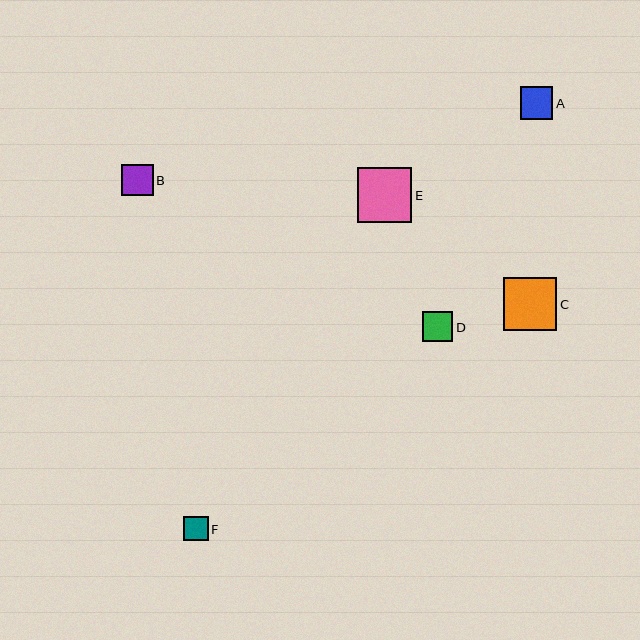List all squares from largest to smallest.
From largest to smallest: E, C, A, B, D, F.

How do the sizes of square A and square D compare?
Square A and square D are approximately the same size.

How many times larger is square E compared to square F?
Square E is approximately 2.2 times the size of square F.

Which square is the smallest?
Square F is the smallest with a size of approximately 25 pixels.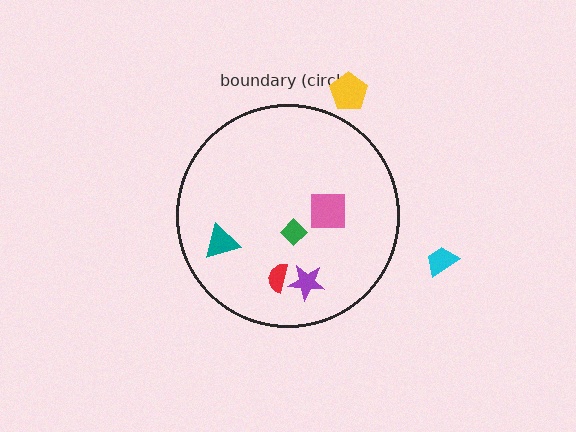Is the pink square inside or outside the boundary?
Inside.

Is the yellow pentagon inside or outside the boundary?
Outside.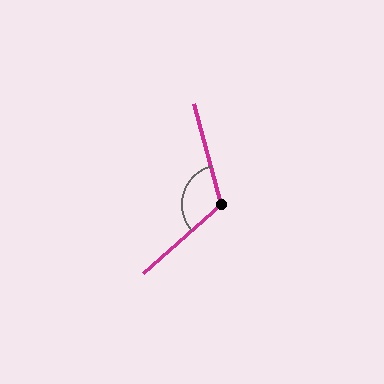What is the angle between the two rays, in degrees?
Approximately 117 degrees.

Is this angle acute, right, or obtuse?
It is obtuse.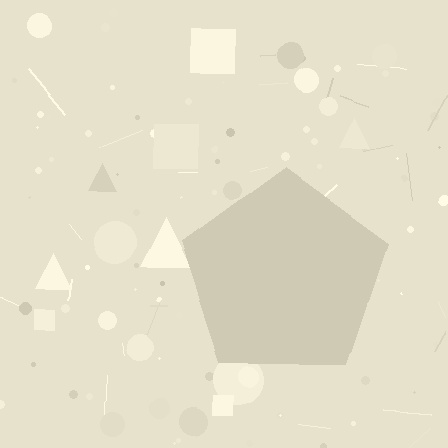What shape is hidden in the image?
A pentagon is hidden in the image.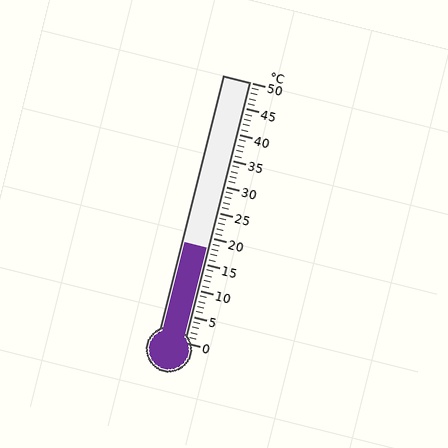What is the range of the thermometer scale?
The thermometer scale ranges from 0°C to 50°C.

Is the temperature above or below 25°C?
The temperature is below 25°C.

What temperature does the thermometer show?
The thermometer shows approximately 18°C.